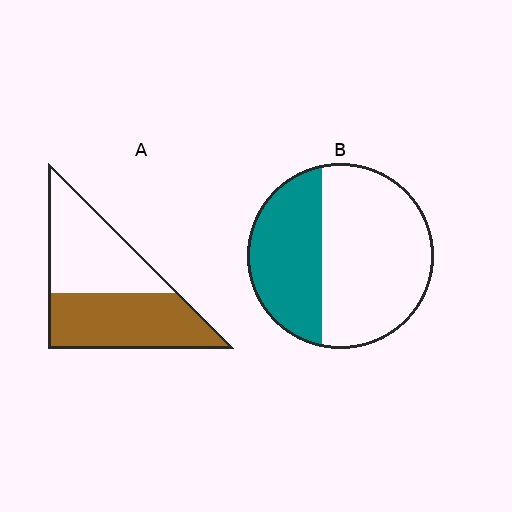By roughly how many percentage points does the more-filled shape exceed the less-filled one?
By roughly 15 percentage points (A over B).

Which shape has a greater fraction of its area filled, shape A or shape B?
Shape A.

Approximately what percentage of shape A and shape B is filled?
A is approximately 50% and B is approximately 35%.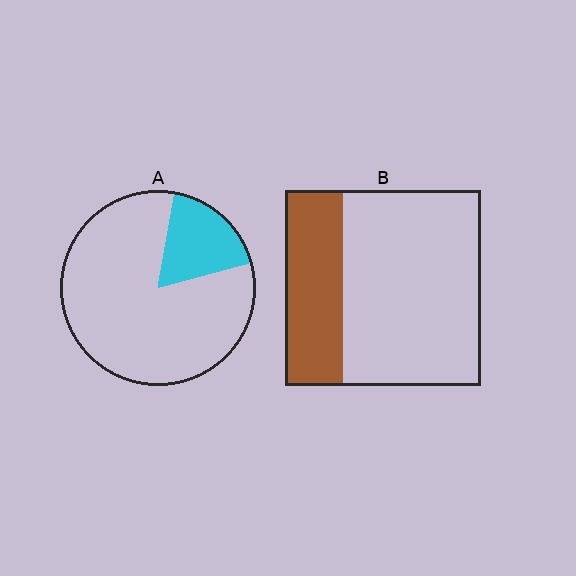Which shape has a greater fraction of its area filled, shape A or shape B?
Shape B.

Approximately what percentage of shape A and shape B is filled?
A is approximately 20% and B is approximately 30%.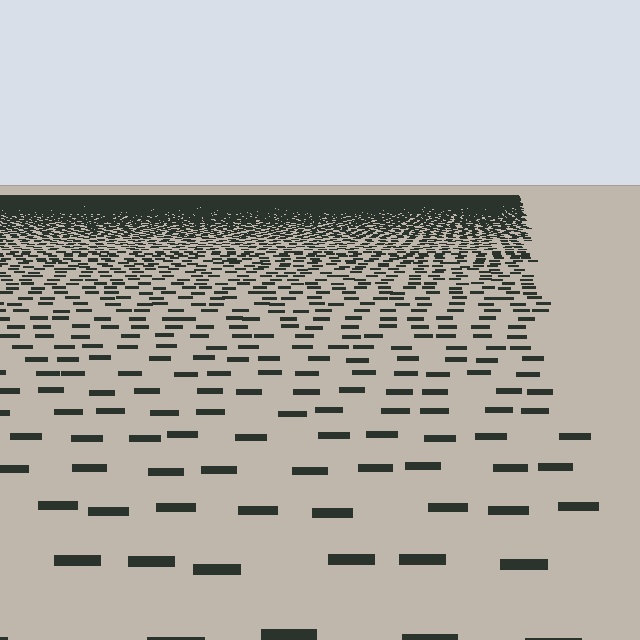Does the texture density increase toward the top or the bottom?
Density increases toward the top.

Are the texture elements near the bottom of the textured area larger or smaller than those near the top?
Larger. Near the bottom, elements are closer to the viewer and appear at a bigger on-screen size.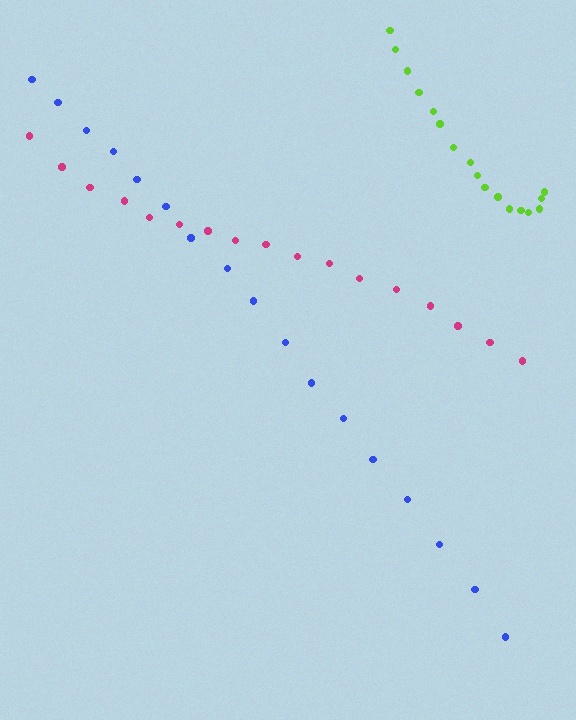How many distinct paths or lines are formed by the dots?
There are 3 distinct paths.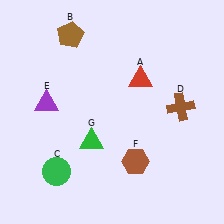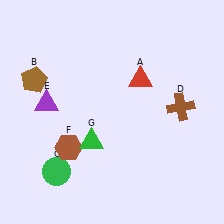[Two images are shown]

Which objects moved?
The objects that moved are: the brown pentagon (B), the brown hexagon (F).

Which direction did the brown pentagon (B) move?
The brown pentagon (B) moved down.